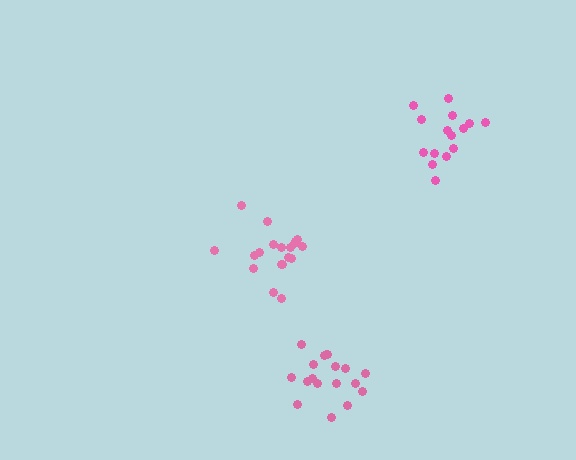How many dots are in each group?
Group 1: 15 dots, Group 2: 19 dots, Group 3: 18 dots (52 total).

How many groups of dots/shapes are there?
There are 3 groups.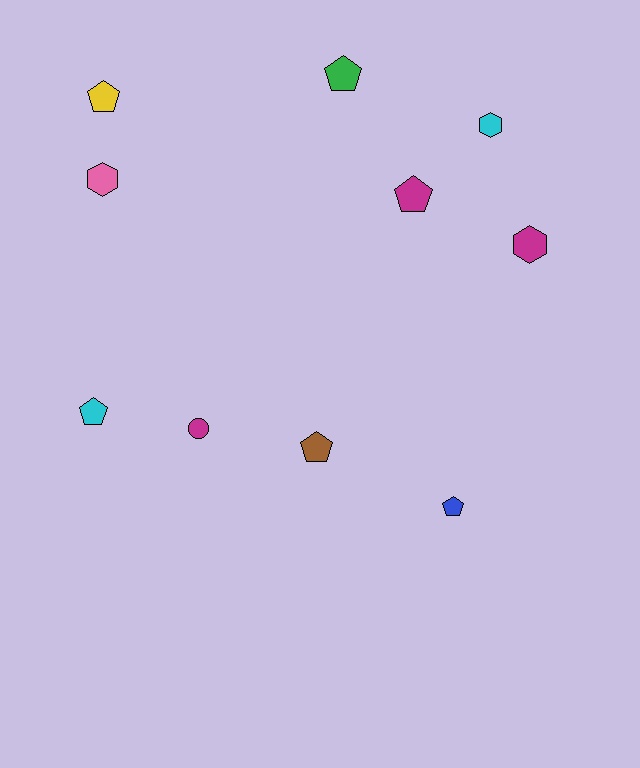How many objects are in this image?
There are 10 objects.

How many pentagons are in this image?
There are 6 pentagons.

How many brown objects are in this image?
There is 1 brown object.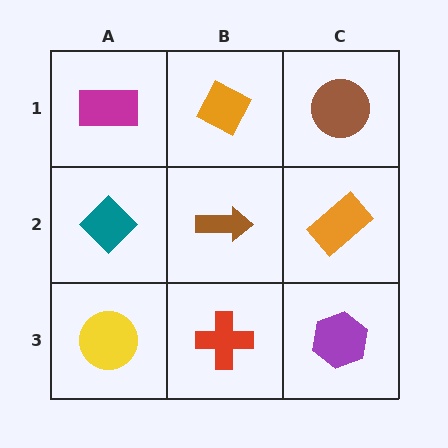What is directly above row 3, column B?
A brown arrow.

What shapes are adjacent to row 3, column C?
An orange rectangle (row 2, column C), a red cross (row 3, column B).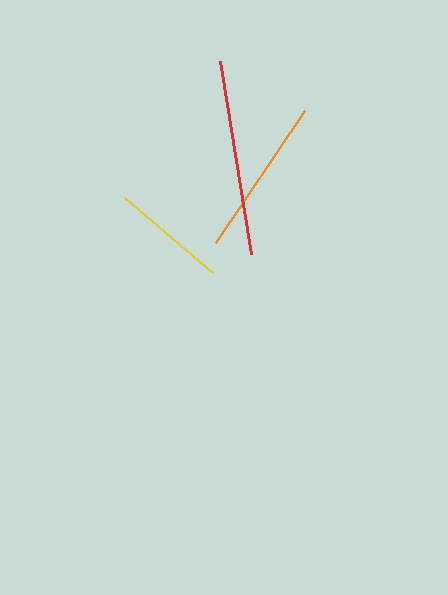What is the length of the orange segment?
The orange segment is approximately 159 pixels long.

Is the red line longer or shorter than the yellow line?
The red line is longer than the yellow line.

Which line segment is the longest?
The red line is the longest at approximately 195 pixels.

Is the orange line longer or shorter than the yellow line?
The orange line is longer than the yellow line.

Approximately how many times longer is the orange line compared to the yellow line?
The orange line is approximately 1.4 times the length of the yellow line.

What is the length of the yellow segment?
The yellow segment is approximately 115 pixels long.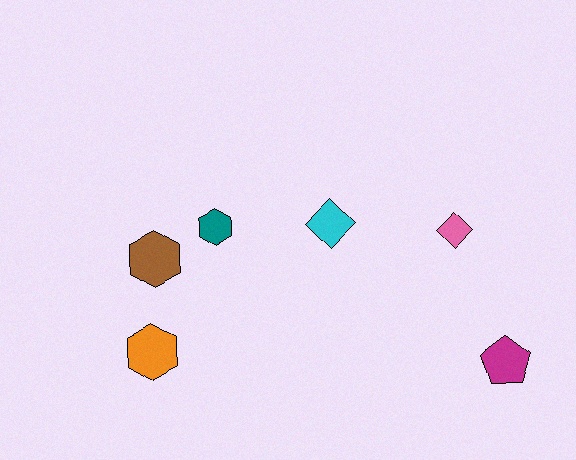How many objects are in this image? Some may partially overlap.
There are 6 objects.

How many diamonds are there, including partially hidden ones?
There are 2 diamonds.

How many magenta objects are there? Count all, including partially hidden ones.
There is 1 magenta object.